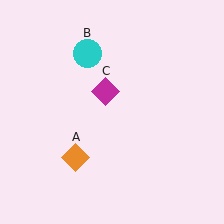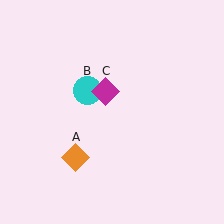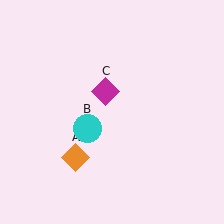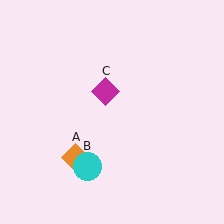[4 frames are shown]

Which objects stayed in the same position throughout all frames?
Orange diamond (object A) and magenta diamond (object C) remained stationary.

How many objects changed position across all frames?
1 object changed position: cyan circle (object B).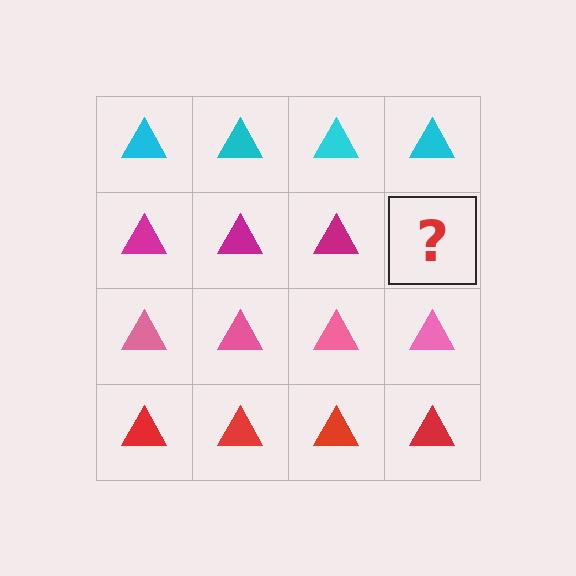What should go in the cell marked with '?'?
The missing cell should contain a magenta triangle.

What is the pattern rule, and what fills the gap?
The rule is that each row has a consistent color. The gap should be filled with a magenta triangle.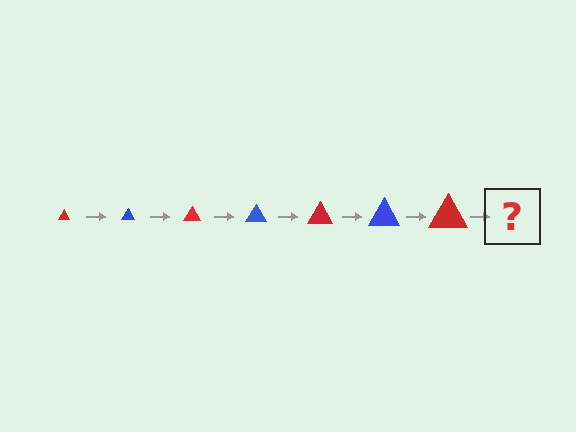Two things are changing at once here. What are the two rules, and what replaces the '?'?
The two rules are that the triangle grows larger each step and the color cycles through red and blue. The '?' should be a blue triangle, larger than the previous one.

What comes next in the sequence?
The next element should be a blue triangle, larger than the previous one.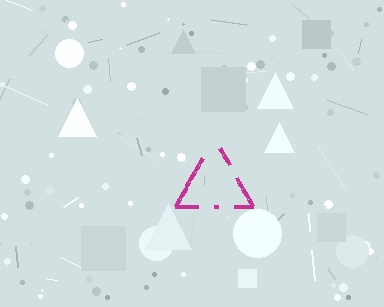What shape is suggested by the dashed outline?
The dashed outline suggests a triangle.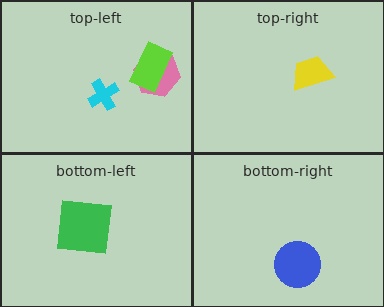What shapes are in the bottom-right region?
The blue circle.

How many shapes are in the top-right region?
1.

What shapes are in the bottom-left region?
The green square.